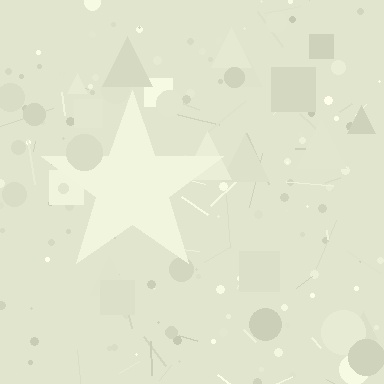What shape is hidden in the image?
A star is hidden in the image.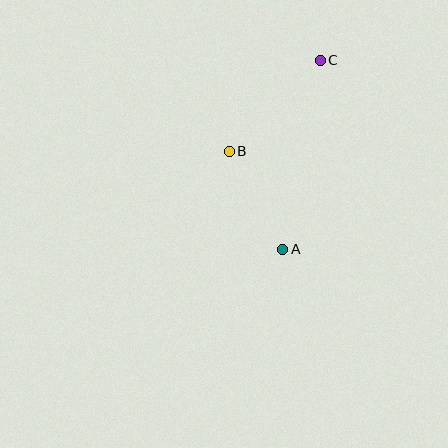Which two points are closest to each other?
Points A and B are closest to each other.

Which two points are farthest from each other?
Points A and C are farthest from each other.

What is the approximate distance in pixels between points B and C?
The distance between B and C is approximately 129 pixels.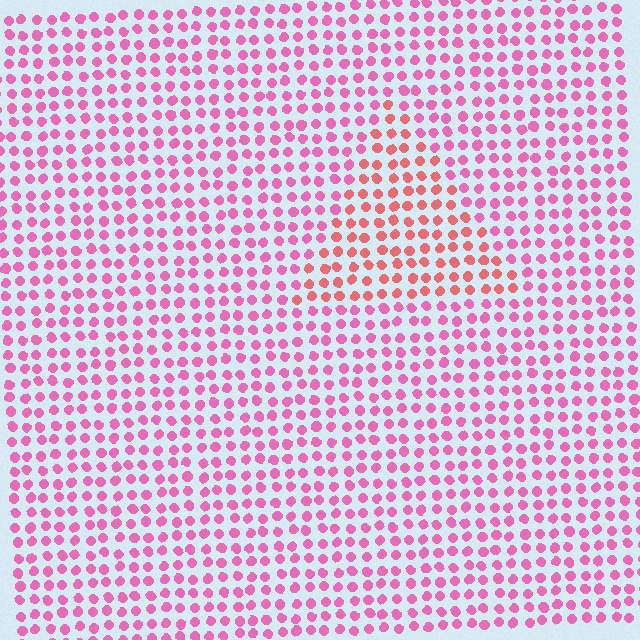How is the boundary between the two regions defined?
The boundary is defined purely by a slight shift in hue (about 33 degrees). Spacing, size, and orientation are identical on both sides.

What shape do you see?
I see a triangle.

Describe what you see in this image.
The image is filled with small pink elements in a uniform arrangement. A triangle-shaped region is visible where the elements are tinted to a slightly different hue, forming a subtle color boundary.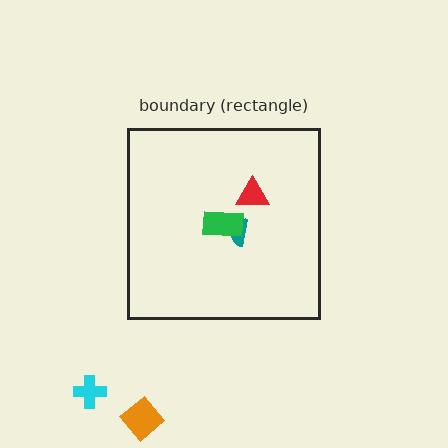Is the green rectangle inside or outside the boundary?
Inside.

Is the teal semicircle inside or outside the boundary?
Inside.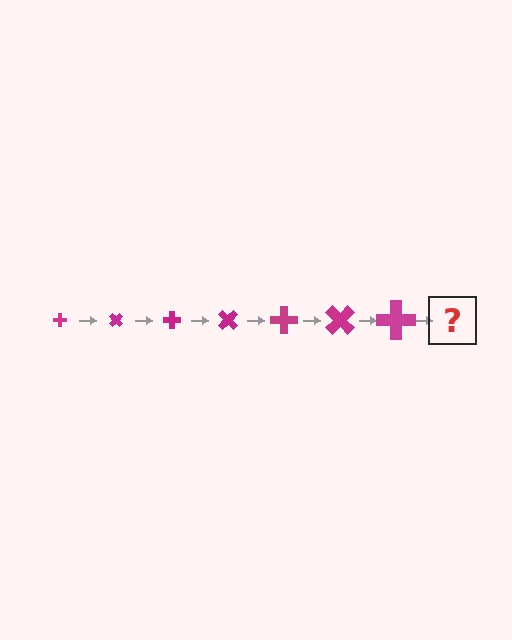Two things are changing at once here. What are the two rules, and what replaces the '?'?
The two rules are that the cross grows larger each step and it rotates 45 degrees each step. The '?' should be a cross, larger than the previous one and rotated 315 degrees from the start.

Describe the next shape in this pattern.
It should be a cross, larger than the previous one and rotated 315 degrees from the start.